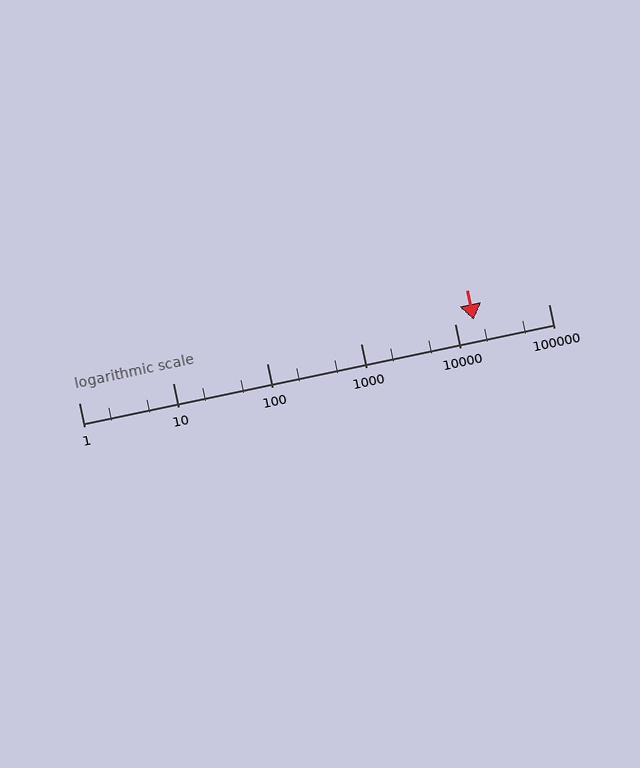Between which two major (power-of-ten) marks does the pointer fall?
The pointer is between 10000 and 100000.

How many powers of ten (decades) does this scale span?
The scale spans 5 decades, from 1 to 100000.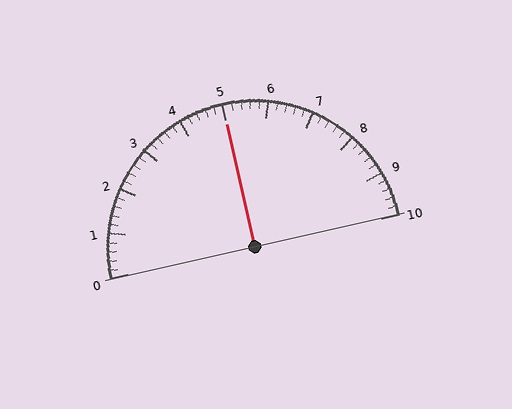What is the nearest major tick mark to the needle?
The nearest major tick mark is 5.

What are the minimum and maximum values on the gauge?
The gauge ranges from 0 to 10.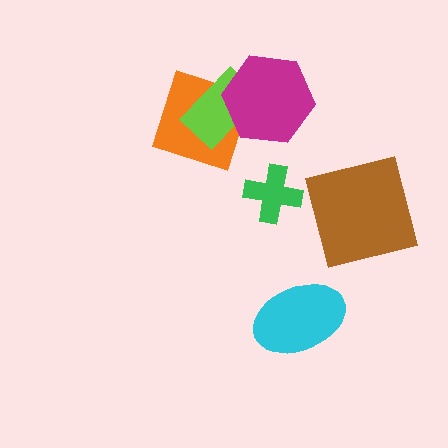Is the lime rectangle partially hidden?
Yes, it is partially covered by another shape.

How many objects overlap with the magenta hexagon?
2 objects overlap with the magenta hexagon.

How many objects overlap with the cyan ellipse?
0 objects overlap with the cyan ellipse.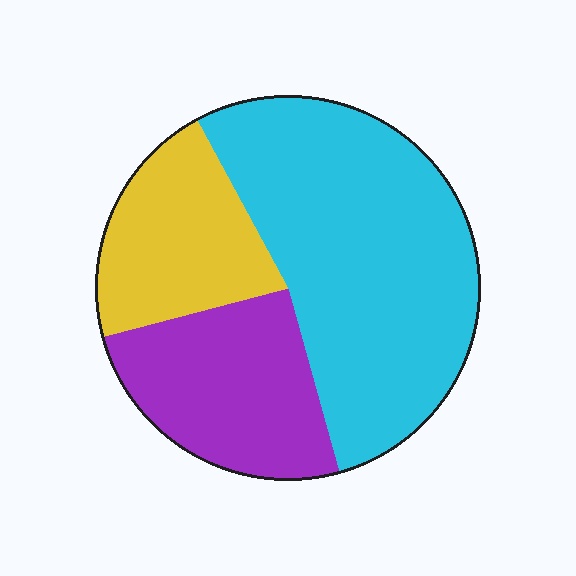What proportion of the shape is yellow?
Yellow covers 21% of the shape.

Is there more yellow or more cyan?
Cyan.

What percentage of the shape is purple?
Purple takes up about one quarter (1/4) of the shape.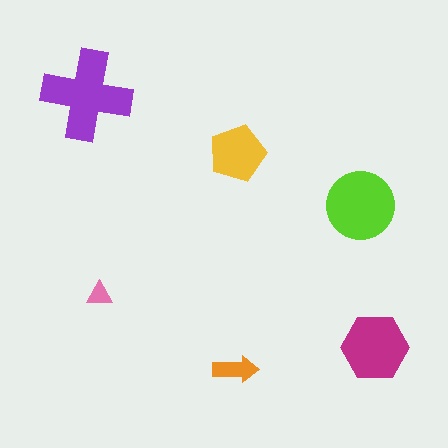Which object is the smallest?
The pink triangle.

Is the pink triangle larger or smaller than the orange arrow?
Smaller.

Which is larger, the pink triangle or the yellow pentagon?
The yellow pentagon.